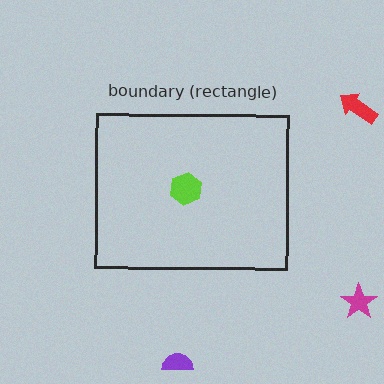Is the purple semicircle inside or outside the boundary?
Outside.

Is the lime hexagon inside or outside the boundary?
Inside.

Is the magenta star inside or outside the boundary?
Outside.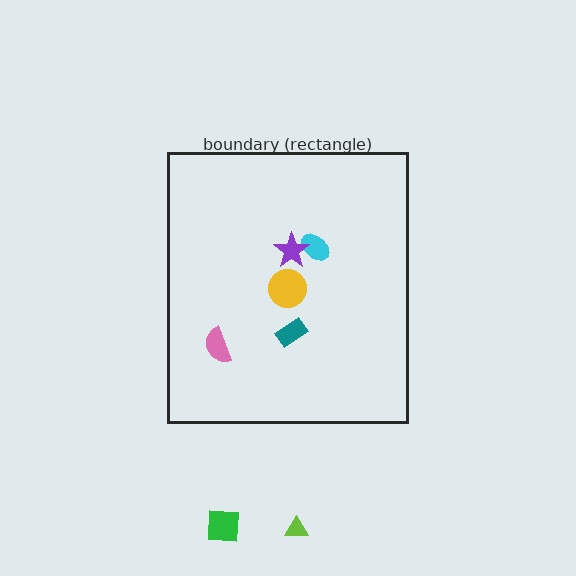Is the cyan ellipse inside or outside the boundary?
Inside.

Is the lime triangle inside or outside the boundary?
Outside.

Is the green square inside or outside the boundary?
Outside.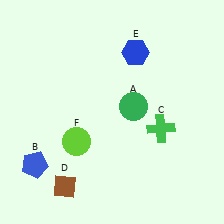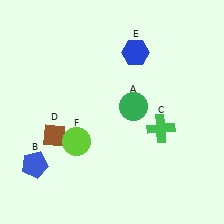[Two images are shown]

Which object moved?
The brown diamond (D) moved up.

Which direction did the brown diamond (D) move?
The brown diamond (D) moved up.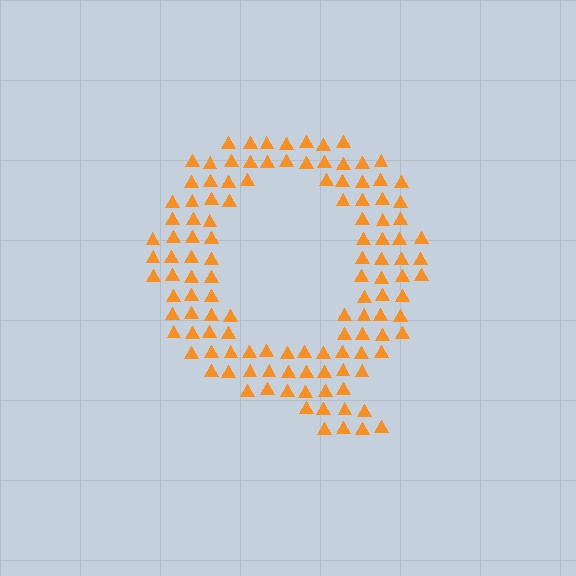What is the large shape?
The large shape is the letter Q.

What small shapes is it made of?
It is made of small triangles.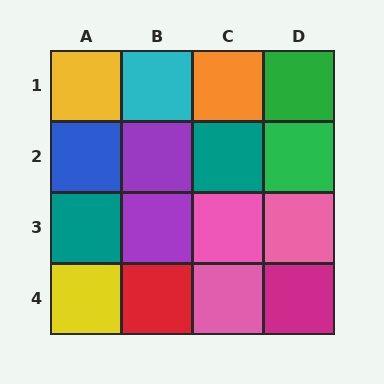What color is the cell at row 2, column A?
Blue.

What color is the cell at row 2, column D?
Green.